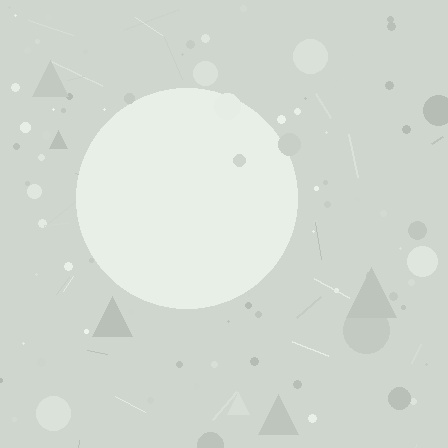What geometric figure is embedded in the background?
A circle is embedded in the background.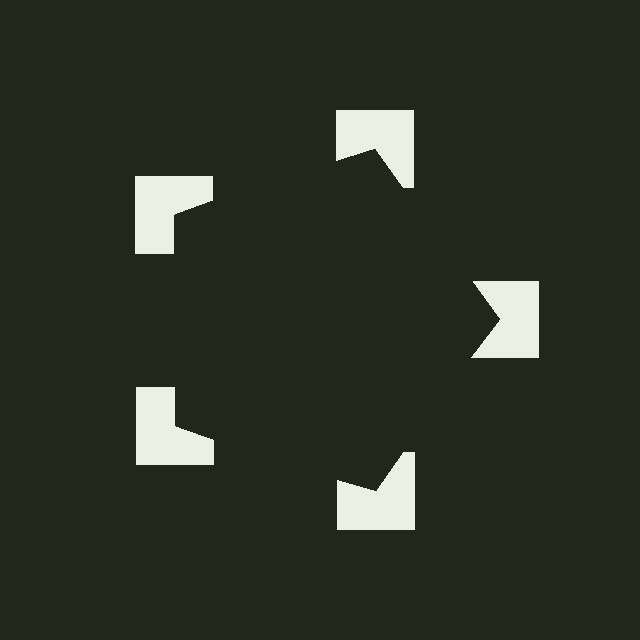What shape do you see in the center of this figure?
An illusory pentagon — its edges are inferred from the aligned wedge cuts in the notched squares, not physically drawn.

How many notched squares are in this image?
There are 5 — one at each vertex of the illusory pentagon.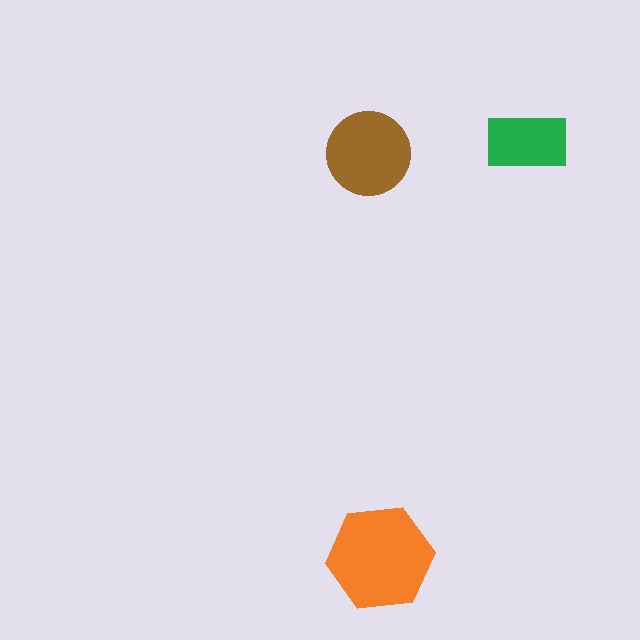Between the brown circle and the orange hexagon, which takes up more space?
The orange hexagon.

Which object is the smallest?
The green rectangle.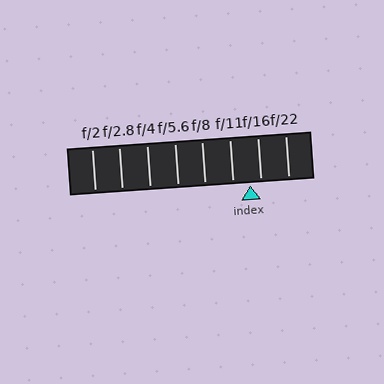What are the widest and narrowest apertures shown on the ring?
The widest aperture shown is f/2 and the narrowest is f/22.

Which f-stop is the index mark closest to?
The index mark is closest to f/16.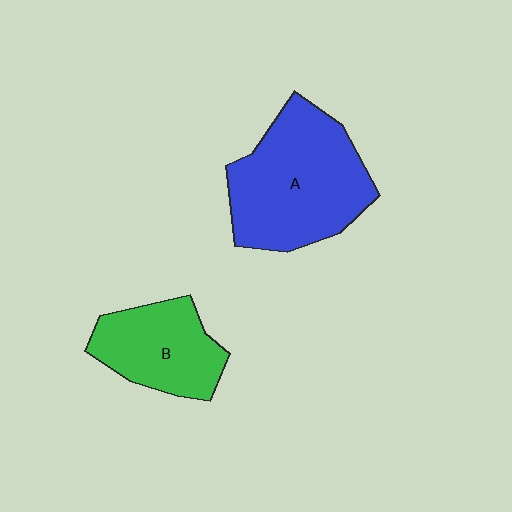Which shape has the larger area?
Shape A (blue).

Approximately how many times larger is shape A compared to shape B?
Approximately 1.6 times.